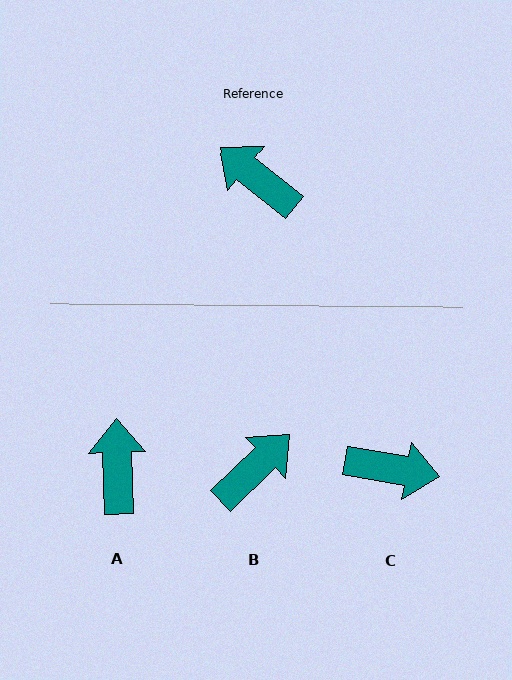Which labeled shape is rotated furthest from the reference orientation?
C, about 151 degrees away.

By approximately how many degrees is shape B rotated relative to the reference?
Approximately 97 degrees clockwise.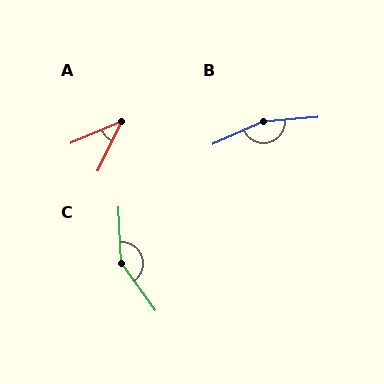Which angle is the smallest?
A, at approximately 42 degrees.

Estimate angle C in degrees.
Approximately 147 degrees.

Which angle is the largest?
B, at approximately 160 degrees.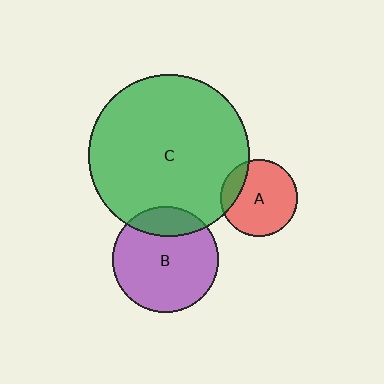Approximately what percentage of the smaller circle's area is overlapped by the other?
Approximately 20%.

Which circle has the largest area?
Circle C (green).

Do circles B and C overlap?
Yes.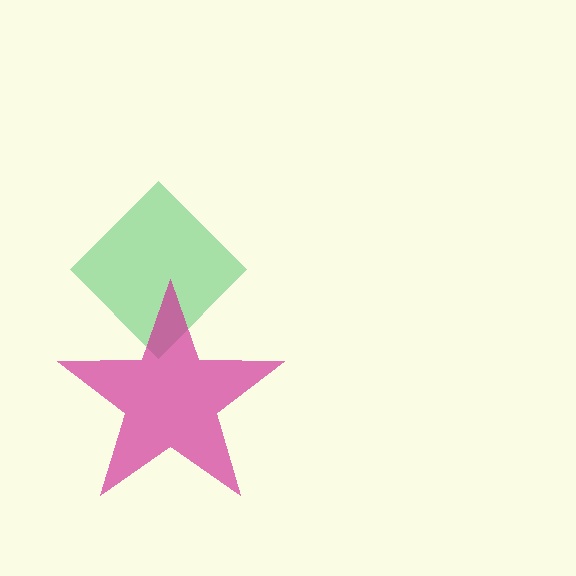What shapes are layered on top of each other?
The layered shapes are: a green diamond, a magenta star.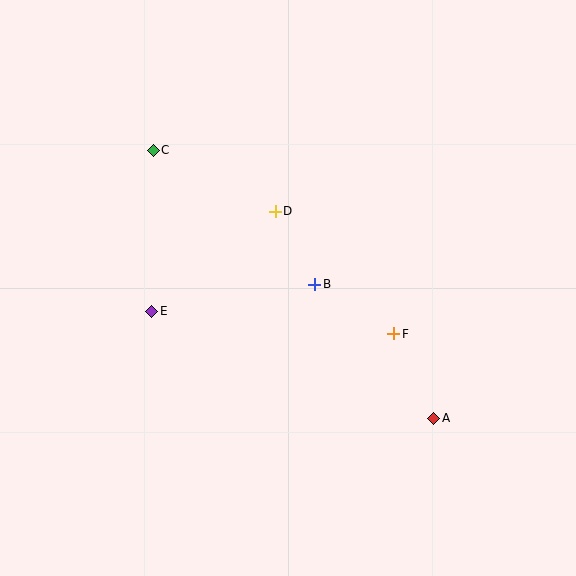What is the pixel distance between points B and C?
The distance between B and C is 210 pixels.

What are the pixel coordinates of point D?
Point D is at (275, 211).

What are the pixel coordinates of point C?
Point C is at (153, 150).